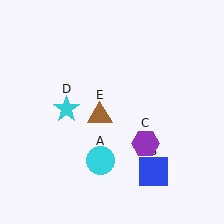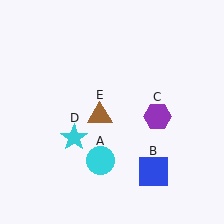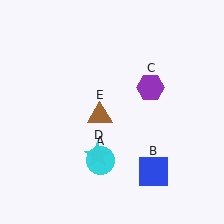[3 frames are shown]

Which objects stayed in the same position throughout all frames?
Cyan circle (object A) and blue square (object B) and brown triangle (object E) remained stationary.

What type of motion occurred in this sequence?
The purple hexagon (object C), cyan star (object D) rotated counterclockwise around the center of the scene.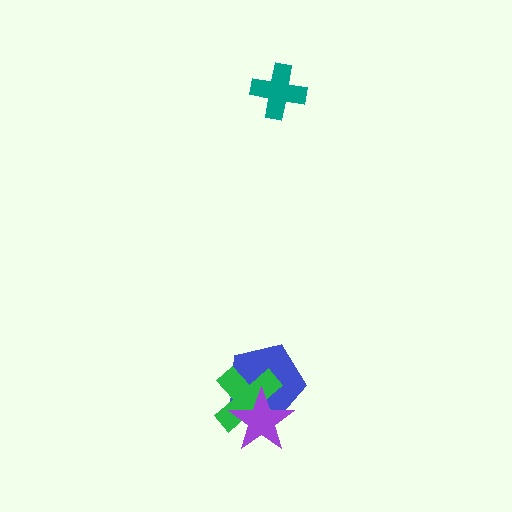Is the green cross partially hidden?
Yes, it is partially covered by another shape.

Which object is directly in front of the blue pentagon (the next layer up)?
The green cross is directly in front of the blue pentagon.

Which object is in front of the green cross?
The purple star is in front of the green cross.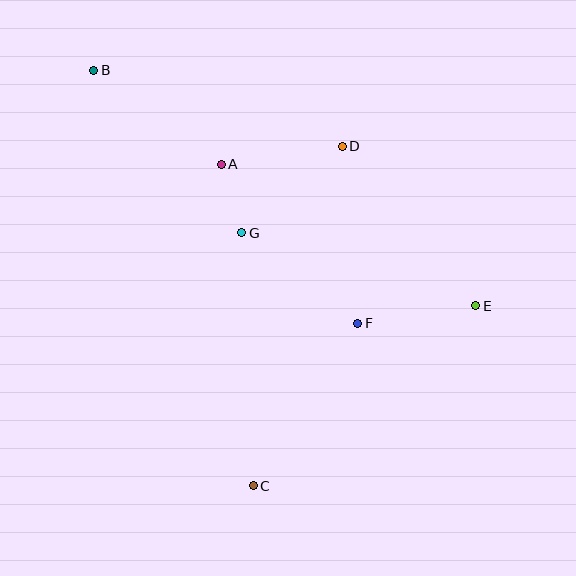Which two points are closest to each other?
Points A and G are closest to each other.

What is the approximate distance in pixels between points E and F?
The distance between E and F is approximately 120 pixels.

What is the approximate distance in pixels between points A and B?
The distance between A and B is approximately 159 pixels.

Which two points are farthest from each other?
Points B and E are farthest from each other.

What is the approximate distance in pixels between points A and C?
The distance between A and C is approximately 323 pixels.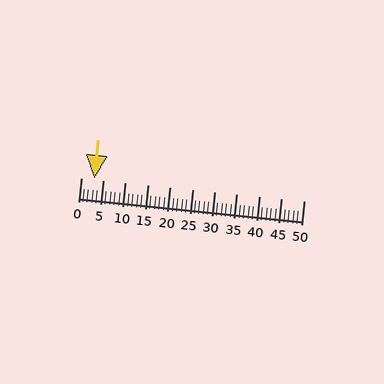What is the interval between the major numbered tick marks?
The major tick marks are spaced 5 units apart.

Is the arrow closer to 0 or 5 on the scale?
The arrow is closer to 5.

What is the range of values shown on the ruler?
The ruler shows values from 0 to 50.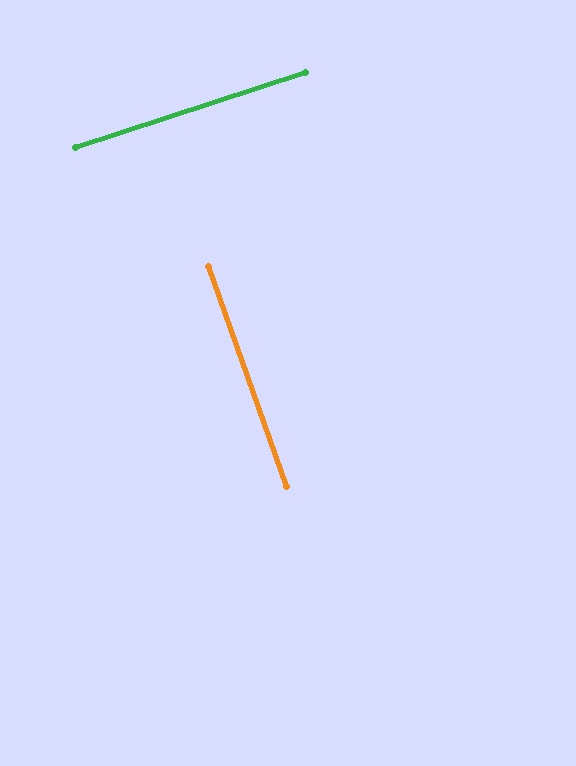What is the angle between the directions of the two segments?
Approximately 88 degrees.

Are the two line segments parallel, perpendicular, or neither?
Perpendicular — they meet at approximately 88°.